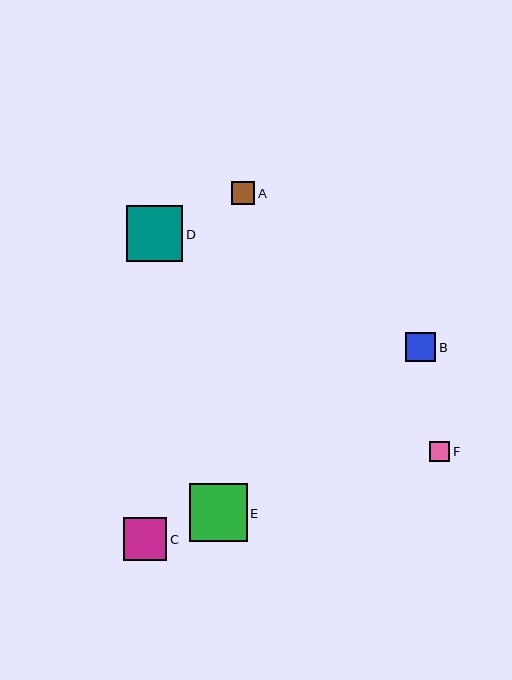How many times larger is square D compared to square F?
Square D is approximately 2.8 times the size of square F.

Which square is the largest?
Square E is the largest with a size of approximately 58 pixels.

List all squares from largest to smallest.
From largest to smallest: E, D, C, B, A, F.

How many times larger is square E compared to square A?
Square E is approximately 2.5 times the size of square A.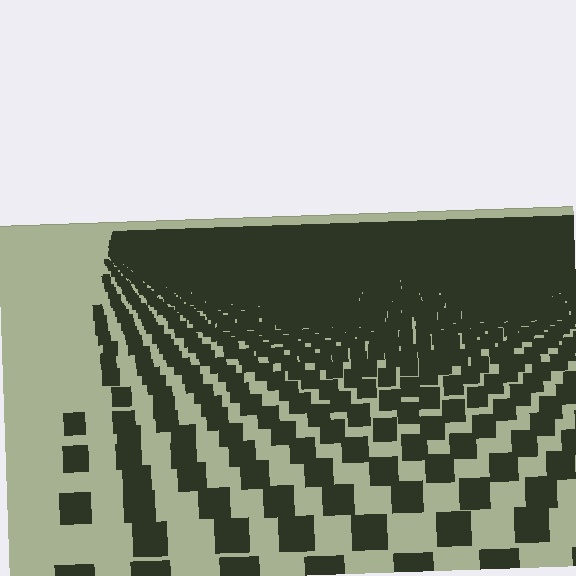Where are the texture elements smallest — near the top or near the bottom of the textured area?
Near the top.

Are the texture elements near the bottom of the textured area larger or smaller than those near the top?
Larger. Near the bottom, elements are closer to the viewer and appear at a bigger on-screen size.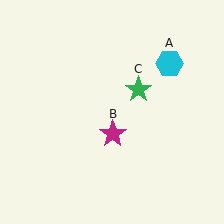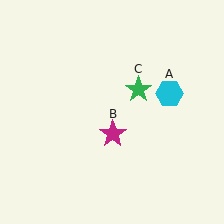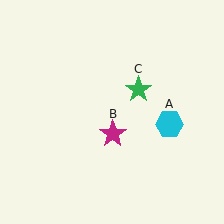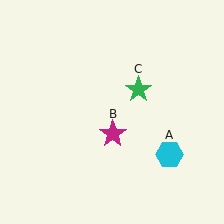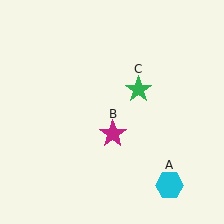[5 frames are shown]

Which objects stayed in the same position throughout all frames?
Magenta star (object B) and green star (object C) remained stationary.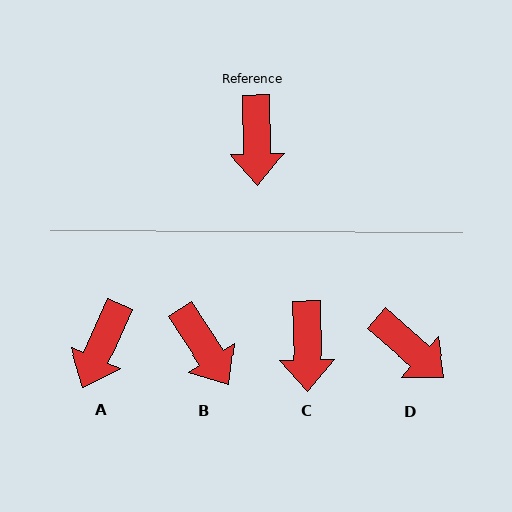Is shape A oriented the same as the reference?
No, it is off by about 25 degrees.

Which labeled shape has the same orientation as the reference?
C.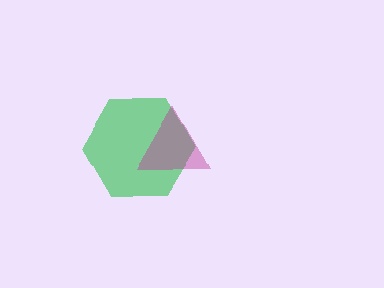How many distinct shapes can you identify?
There are 2 distinct shapes: a green hexagon, a magenta triangle.